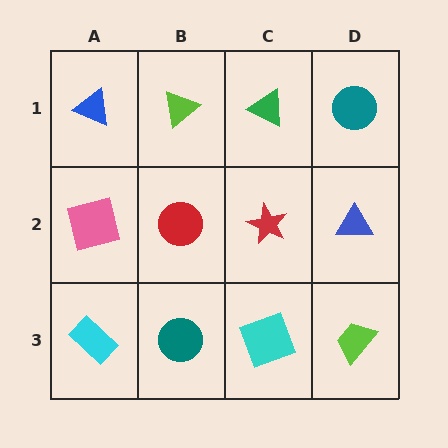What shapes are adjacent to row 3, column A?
A pink square (row 2, column A), a teal circle (row 3, column B).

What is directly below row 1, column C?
A red star.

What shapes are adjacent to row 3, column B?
A red circle (row 2, column B), a cyan rectangle (row 3, column A), a cyan square (row 3, column C).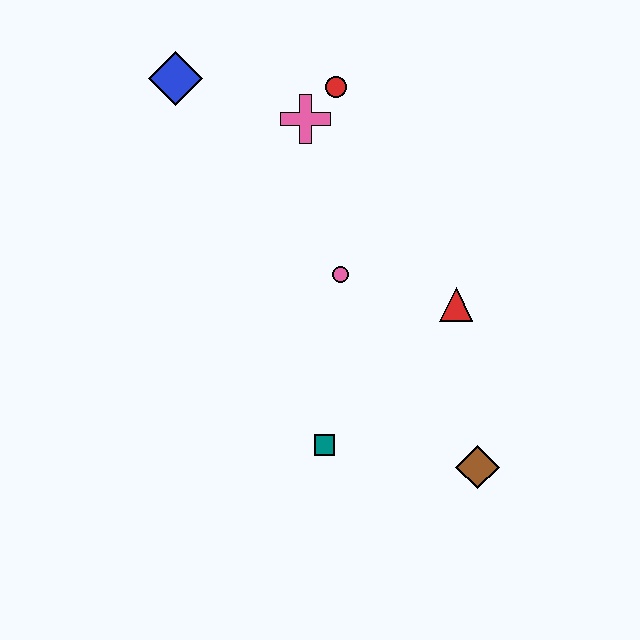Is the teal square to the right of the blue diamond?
Yes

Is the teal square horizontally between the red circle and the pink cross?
Yes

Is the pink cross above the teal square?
Yes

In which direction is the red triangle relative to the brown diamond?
The red triangle is above the brown diamond.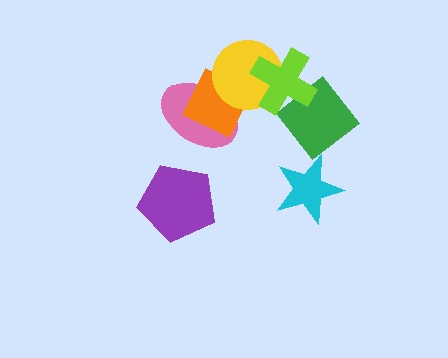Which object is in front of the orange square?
The yellow circle is in front of the orange square.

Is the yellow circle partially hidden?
Yes, it is partially covered by another shape.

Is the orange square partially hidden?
Yes, it is partially covered by another shape.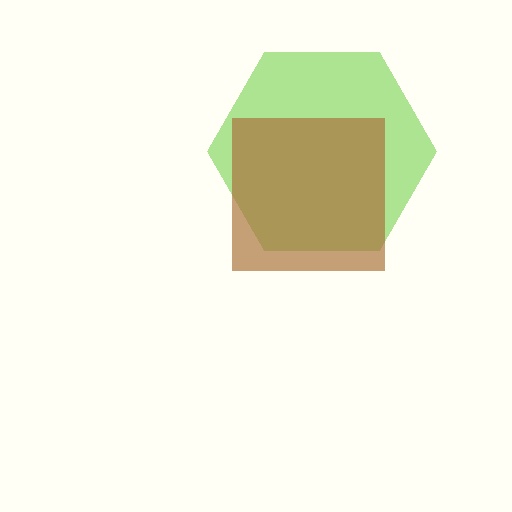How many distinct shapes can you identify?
There are 2 distinct shapes: a lime hexagon, a brown square.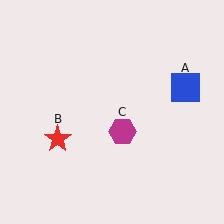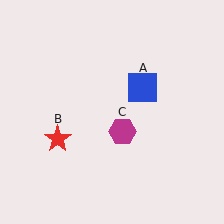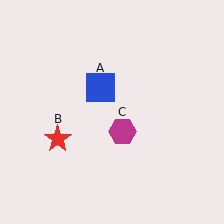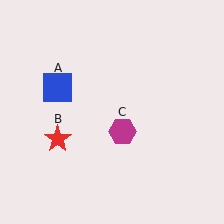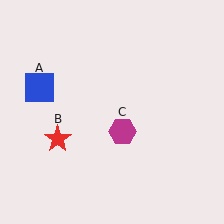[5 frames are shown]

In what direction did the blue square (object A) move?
The blue square (object A) moved left.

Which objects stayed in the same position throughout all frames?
Red star (object B) and magenta hexagon (object C) remained stationary.